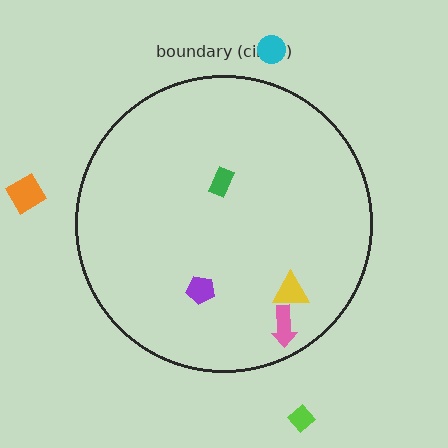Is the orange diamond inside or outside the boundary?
Outside.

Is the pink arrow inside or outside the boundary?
Inside.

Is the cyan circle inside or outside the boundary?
Outside.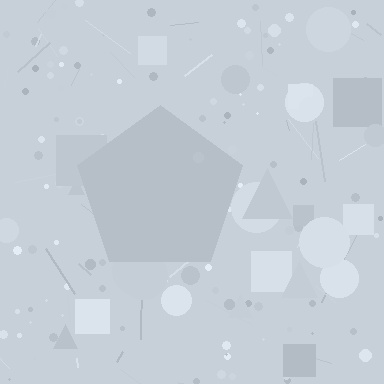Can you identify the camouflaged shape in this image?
The camouflaged shape is a pentagon.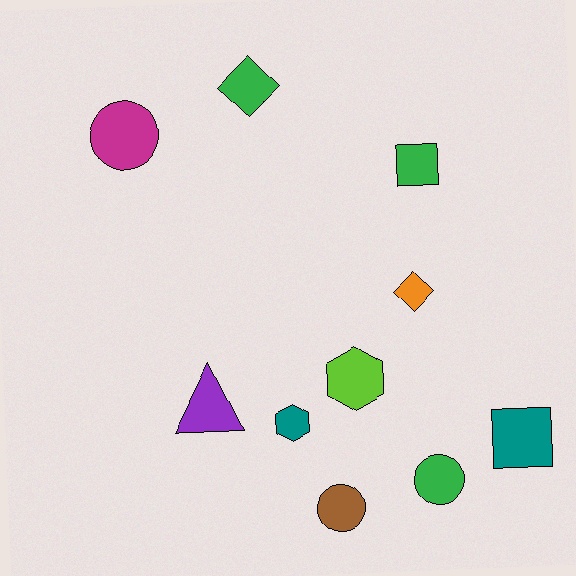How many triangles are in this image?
There is 1 triangle.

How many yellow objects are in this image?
There are no yellow objects.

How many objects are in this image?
There are 10 objects.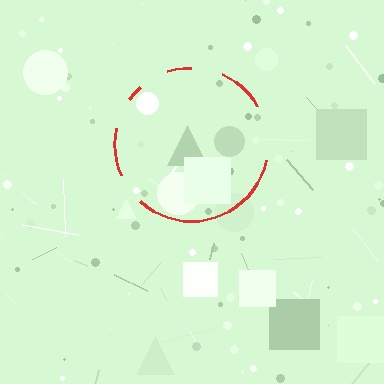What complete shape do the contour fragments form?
The contour fragments form a circle.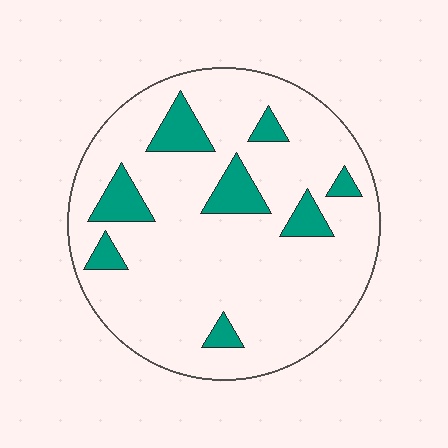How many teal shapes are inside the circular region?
8.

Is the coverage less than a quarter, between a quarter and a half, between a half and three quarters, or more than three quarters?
Less than a quarter.